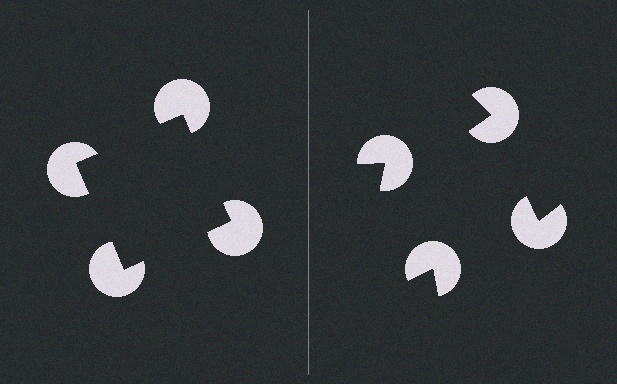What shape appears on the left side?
An illusory square.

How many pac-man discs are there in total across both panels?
8 — 4 on each side.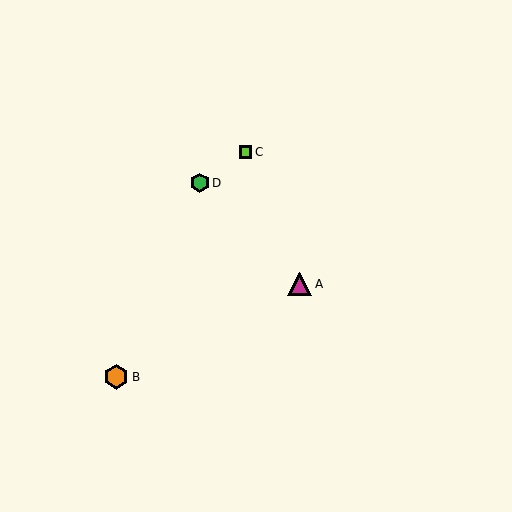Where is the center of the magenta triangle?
The center of the magenta triangle is at (300, 284).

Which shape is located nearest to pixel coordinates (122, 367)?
The orange hexagon (labeled B) at (116, 377) is nearest to that location.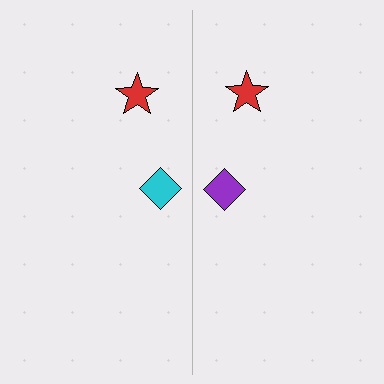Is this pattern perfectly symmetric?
No, the pattern is not perfectly symmetric. The purple diamond on the right side breaks the symmetry — its mirror counterpart is cyan.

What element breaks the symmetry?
The purple diamond on the right side breaks the symmetry — its mirror counterpart is cyan.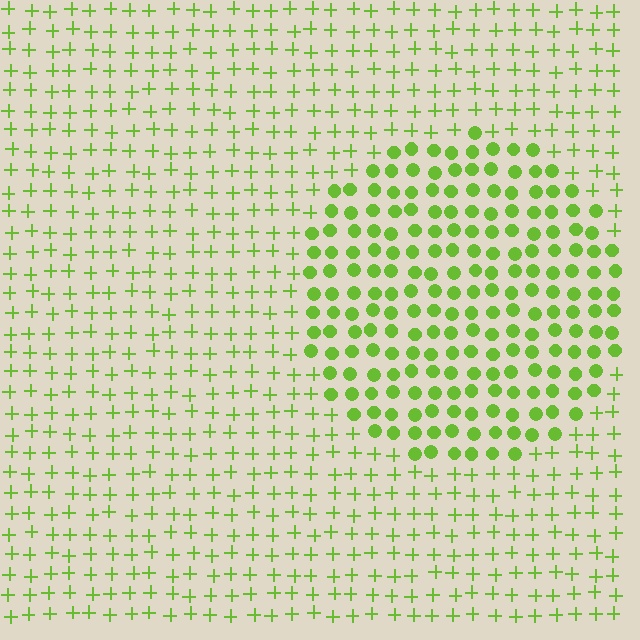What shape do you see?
I see a circle.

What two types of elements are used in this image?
The image uses circles inside the circle region and plus signs outside it.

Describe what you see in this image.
The image is filled with small lime elements arranged in a uniform grid. A circle-shaped region contains circles, while the surrounding area contains plus signs. The boundary is defined purely by the change in element shape.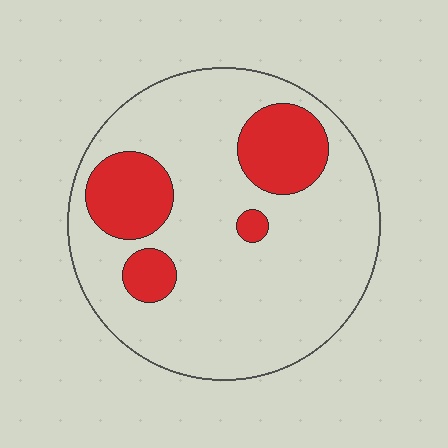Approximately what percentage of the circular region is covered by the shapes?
Approximately 20%.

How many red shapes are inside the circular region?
4.